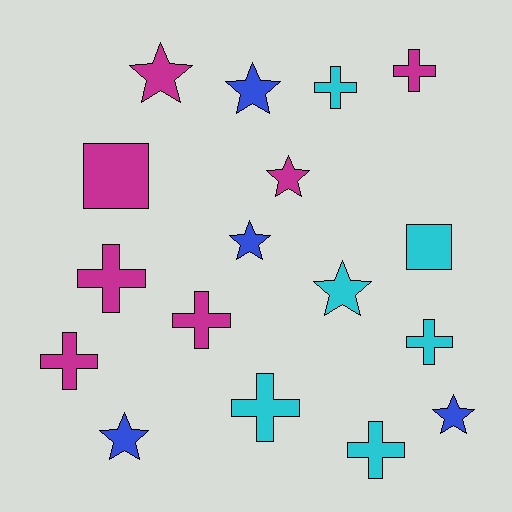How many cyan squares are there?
There is 1 cyan square.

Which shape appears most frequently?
Cross, with 8 objects.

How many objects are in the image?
There are 17 objects.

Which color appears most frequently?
Magenta, with 7 objects.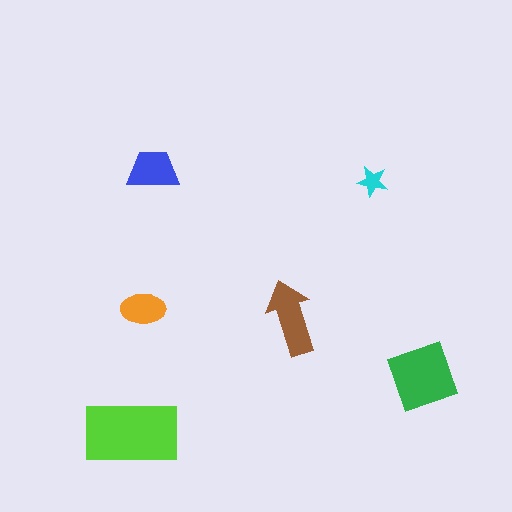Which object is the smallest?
The cyan star.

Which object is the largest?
The lime rectangle.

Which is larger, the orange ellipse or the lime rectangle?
The lime rectangle.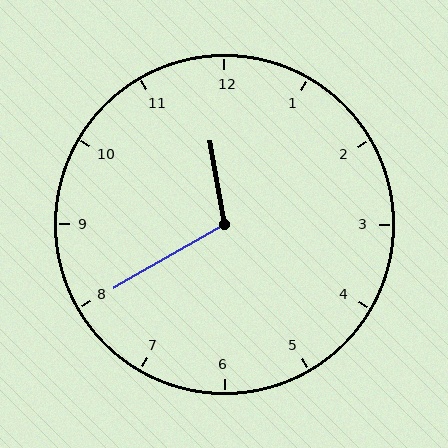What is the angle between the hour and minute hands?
Approximately 110 degrees.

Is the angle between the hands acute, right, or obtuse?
It is obtuse.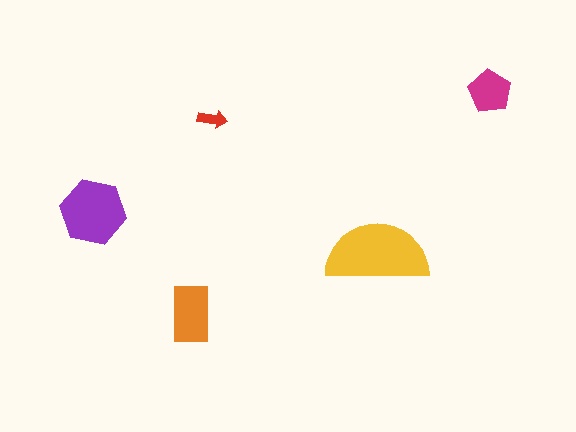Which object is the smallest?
The red arrow.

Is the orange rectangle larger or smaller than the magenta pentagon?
Larger.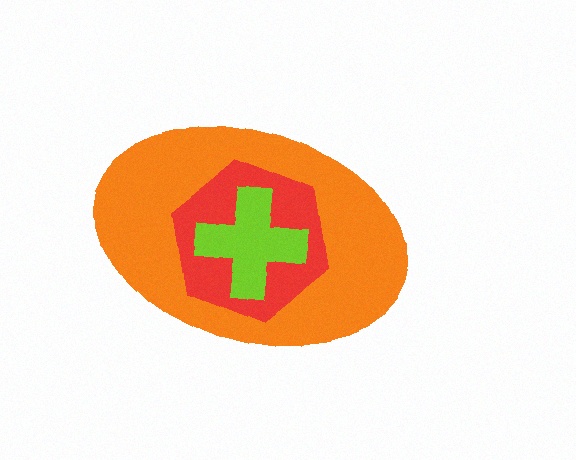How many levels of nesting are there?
3.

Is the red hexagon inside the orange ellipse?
Yes.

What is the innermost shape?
The lime cross.